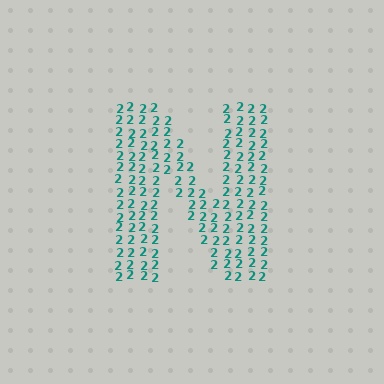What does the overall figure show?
The overall figure shows the letter N.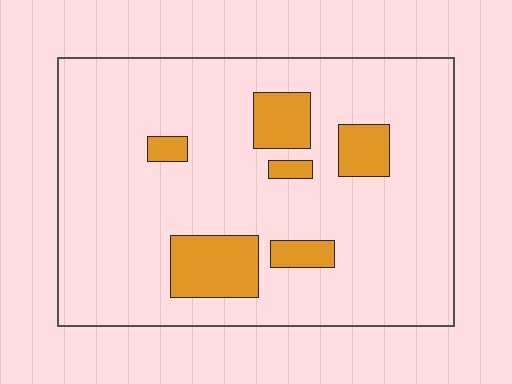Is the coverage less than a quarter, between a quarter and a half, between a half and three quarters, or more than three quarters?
Less than a quarter.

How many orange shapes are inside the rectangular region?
6.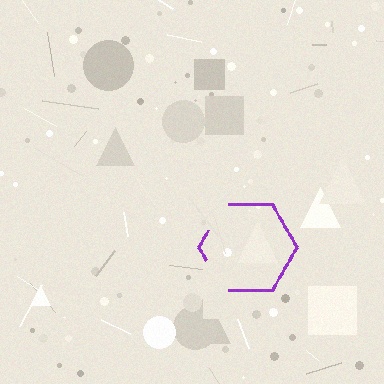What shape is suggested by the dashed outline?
The dashed outline suggests a hexagon.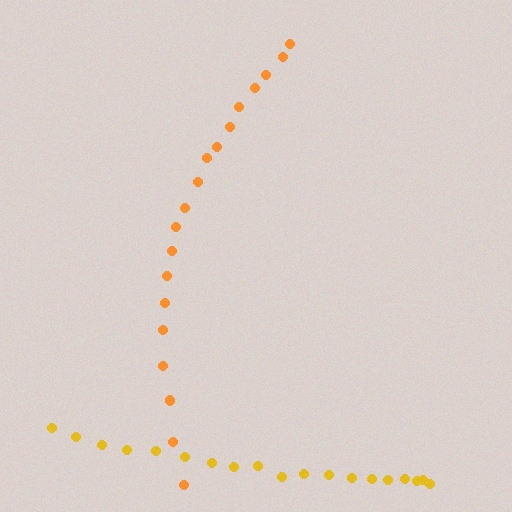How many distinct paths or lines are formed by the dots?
There are 2 distinct paths.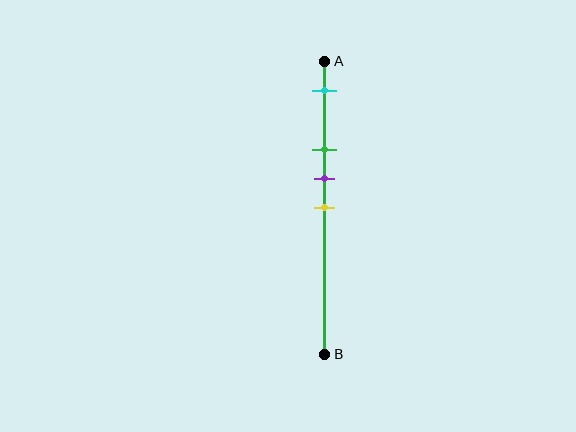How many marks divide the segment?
There are 4 marks dividing the segment.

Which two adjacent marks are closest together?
The purple and yellow marks are the closest adjacent pair.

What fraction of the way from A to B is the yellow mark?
The yellow mark is approximately 50% (0.5) of the way from A to B.